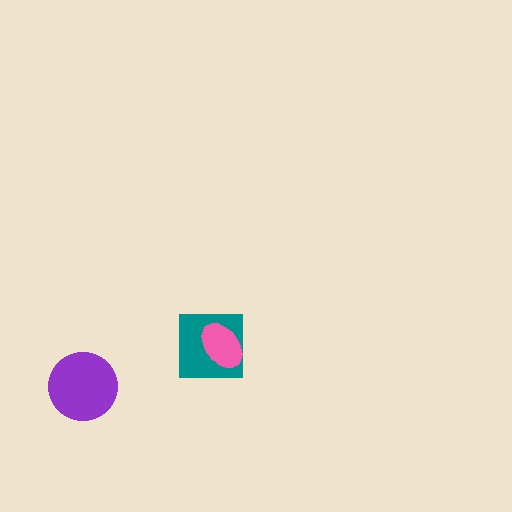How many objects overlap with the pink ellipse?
1 object overlaps with the pink ellipse.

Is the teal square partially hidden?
Yes, it is partially covered by another shape.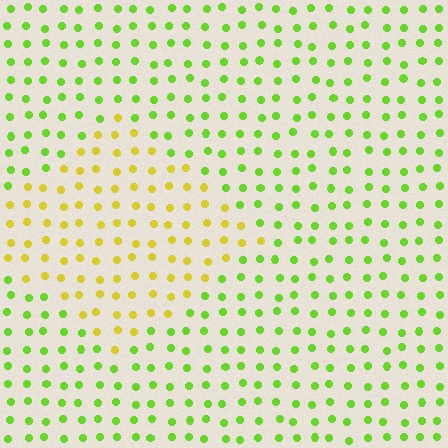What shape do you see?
I see a diamond.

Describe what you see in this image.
The image is filled with small lime elements in a uniform arrangement. A diamond-shaped region is visible where the elements are tinted to a slightly different hue, forming a subtle color boundary.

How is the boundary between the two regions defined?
The boundary is defined purely by a slight shift in hue (about 43 degrees). Spacing, size, and orientation are identical on both sides.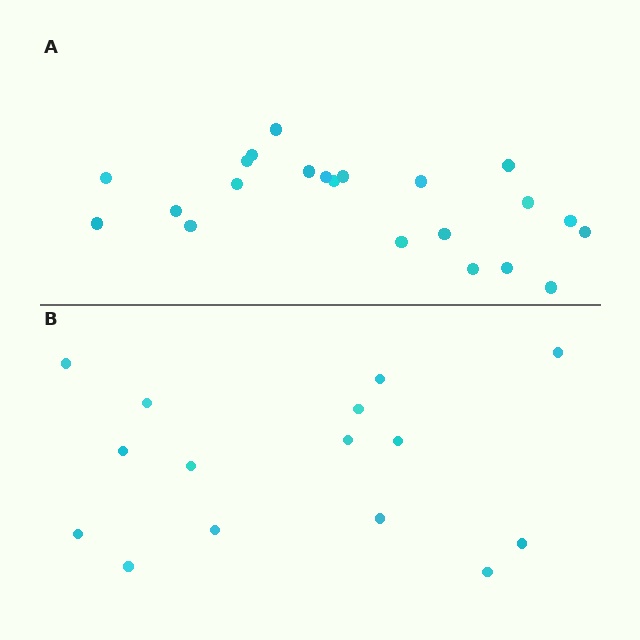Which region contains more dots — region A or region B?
Region A (the top region) has more dots.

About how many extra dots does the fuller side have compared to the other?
Region A has roughly 8 or so more dots than region B.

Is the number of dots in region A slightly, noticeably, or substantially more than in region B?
Region A has substantially more. The ratio is roughly 1.5 to 1.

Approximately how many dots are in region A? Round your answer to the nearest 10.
About 20 dots. (The exact count is 22, which rounds to 20.)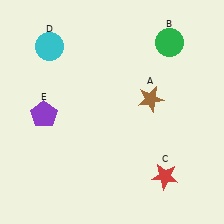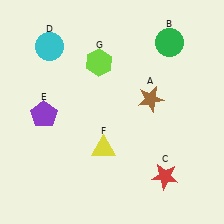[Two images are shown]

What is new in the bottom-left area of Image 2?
A yellow triangle (F) was added in the bottom-left area of Image 2.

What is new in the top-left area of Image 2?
A lime hexagon (G) was added in the top-left area of Image 2.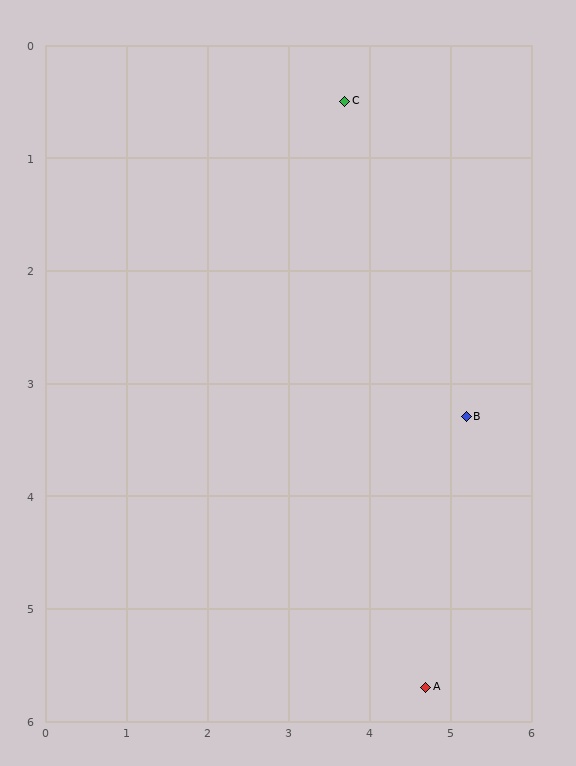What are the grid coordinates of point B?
Point B is at approximately (5.2, 3.3).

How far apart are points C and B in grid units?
Points C and B are about 3.2 grid units apart.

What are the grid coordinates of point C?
Point C is at approximately (3.7, 0.5).